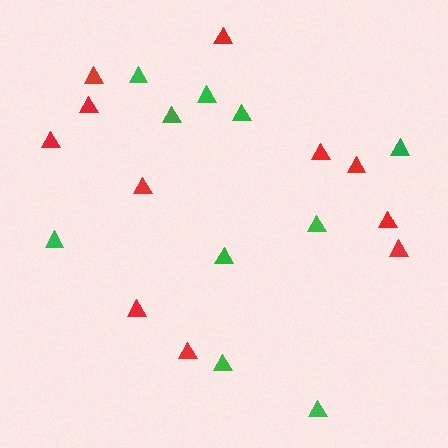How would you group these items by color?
There are 2 groups: one group of red triangles (11) and one group of green triangles (10).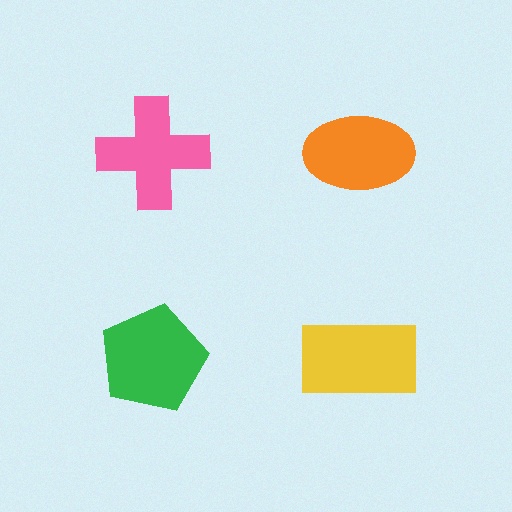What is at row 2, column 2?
A yellow rectangle.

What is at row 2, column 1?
A green pentagon.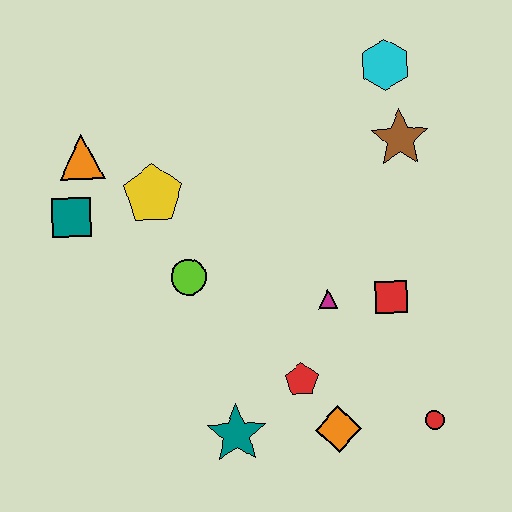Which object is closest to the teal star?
The red pentagon is closest to the teal star.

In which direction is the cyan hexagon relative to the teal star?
The cyan hexagon is above the teal star.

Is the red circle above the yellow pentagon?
No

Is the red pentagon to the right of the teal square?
Yes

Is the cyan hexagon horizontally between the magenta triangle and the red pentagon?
No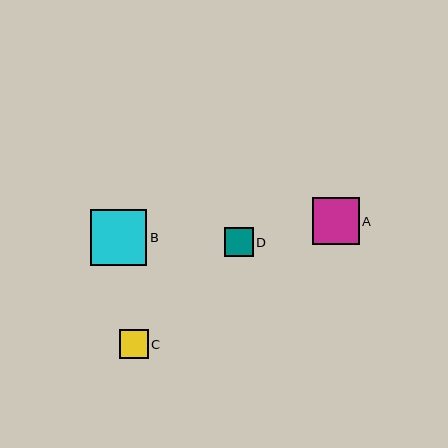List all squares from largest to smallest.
From largest to smallest: B, A, D, C.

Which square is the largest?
Square B is the largest with a size of approximately 56 pixels.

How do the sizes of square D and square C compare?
Square D and square C are approximately the same size.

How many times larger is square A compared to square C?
Square A is approximately 1.6 times the size of square C.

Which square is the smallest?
Square C is the smallest with a size of approximately 28 pixels.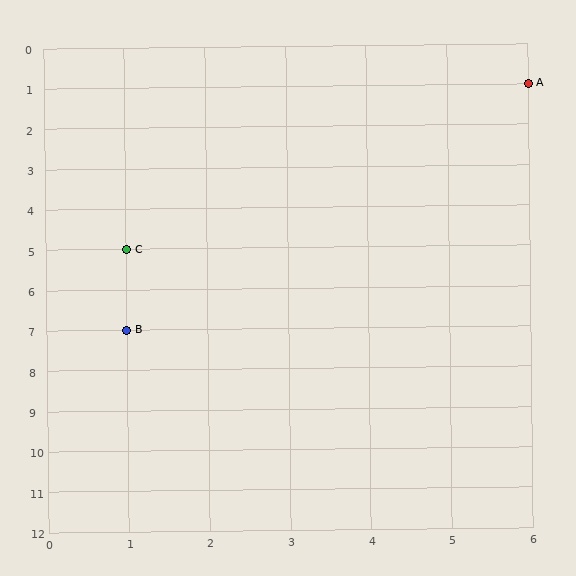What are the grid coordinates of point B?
Point B is at grid coordinates (1, 7).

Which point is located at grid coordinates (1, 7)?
Point B is at (1, 7).